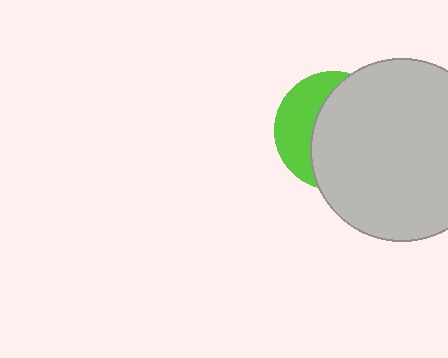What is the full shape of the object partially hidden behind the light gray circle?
The partially hidden object is a lime circle.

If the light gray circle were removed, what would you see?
You would see the complete lime circle.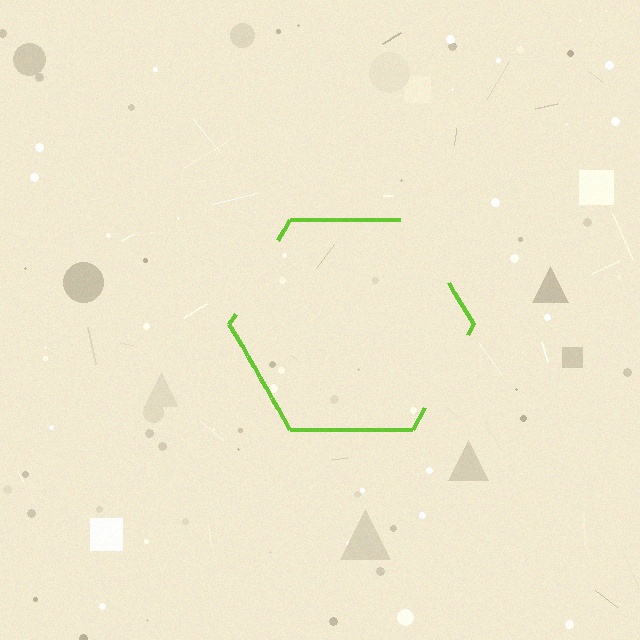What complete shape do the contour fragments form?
The contour fragments form a hexagon.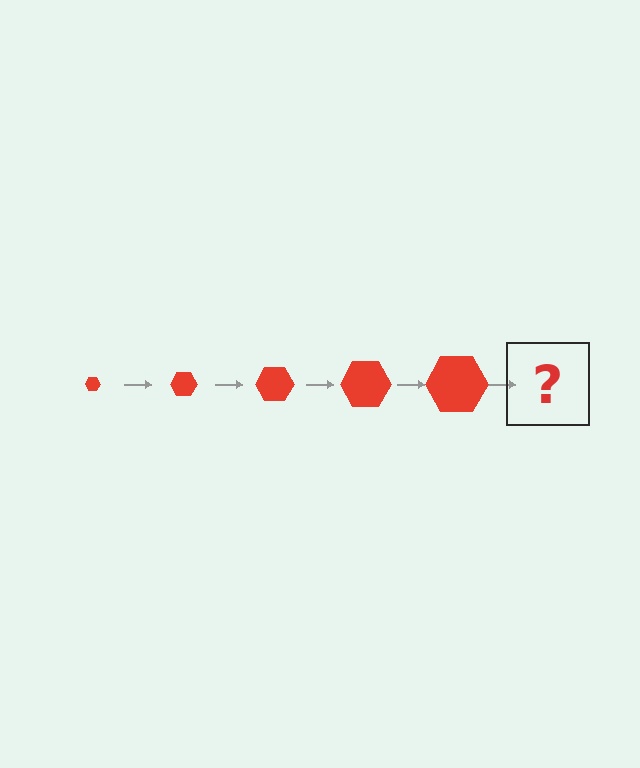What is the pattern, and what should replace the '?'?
The pattern is that the hexagon gets progressively larger each step. The '?' should be a red hexagon, larger than the previous one.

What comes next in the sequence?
The next element should be a red hexagon, larger than the previous one.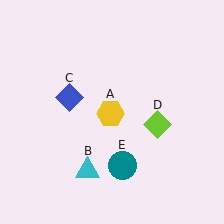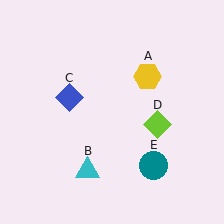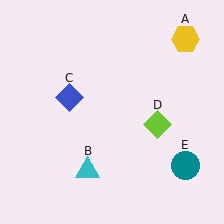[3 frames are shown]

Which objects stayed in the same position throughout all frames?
Cyan triangle (object B) and blue diamond (object C) and lime diamond (object D) remained stationary.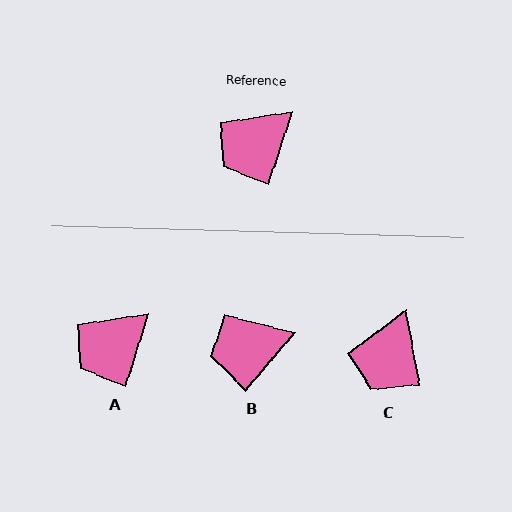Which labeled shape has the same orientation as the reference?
A.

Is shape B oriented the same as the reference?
No, it is off by about 23 degrees.